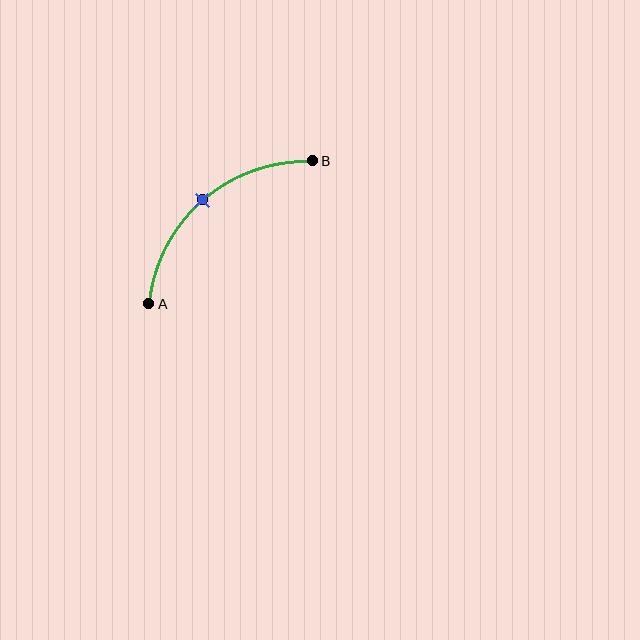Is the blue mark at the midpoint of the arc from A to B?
Yes. The blue mark lies on the arc at equal arc-length from both A and B — it is the arc midpoint.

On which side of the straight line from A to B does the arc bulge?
The arc bulges above and to the left of the straight line connecting A and B.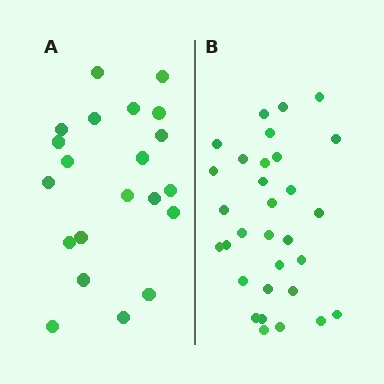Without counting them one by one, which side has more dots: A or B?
Region B (the right region) has more dots.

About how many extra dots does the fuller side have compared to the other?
Region B has roughly 10 or so more dots than region A.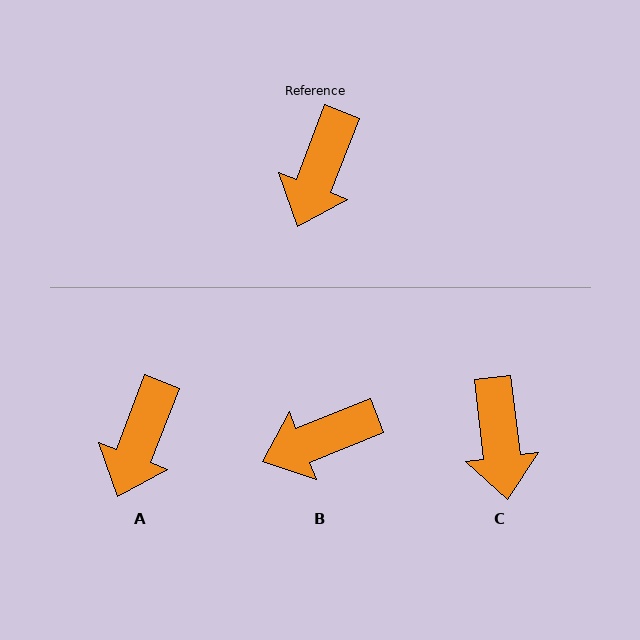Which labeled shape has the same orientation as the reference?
A.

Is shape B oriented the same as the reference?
No, it is off by about 47 degrees.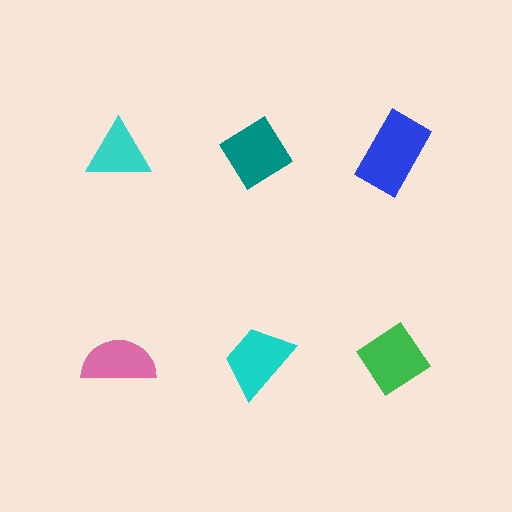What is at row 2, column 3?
A green diamond.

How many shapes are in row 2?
3 shapes.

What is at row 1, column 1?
A cyan triangle.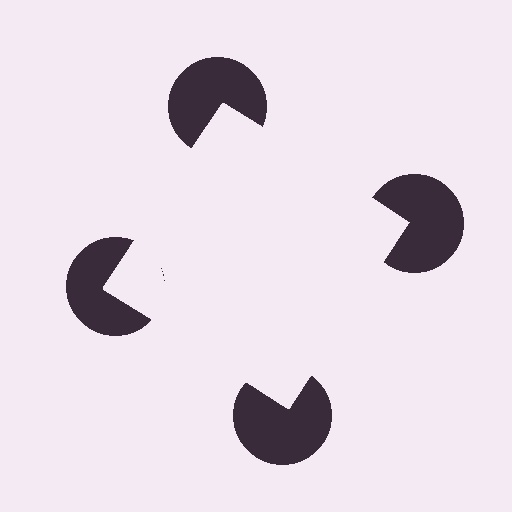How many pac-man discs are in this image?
There are 4 — one at each vertex of the illusory square.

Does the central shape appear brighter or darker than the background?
It typically appears slightly brighter than the background, even though no actual brightness change is drawn.